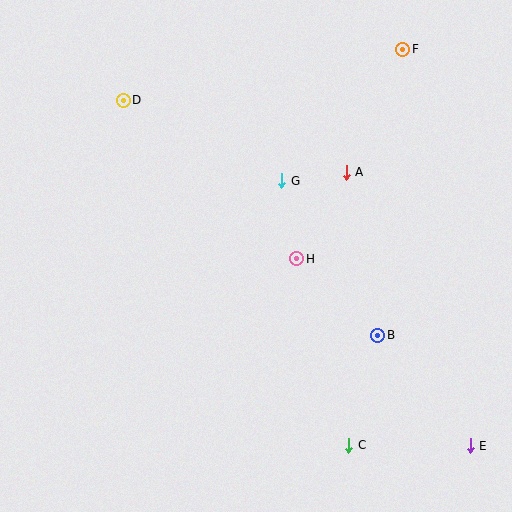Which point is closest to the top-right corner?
Point F is closest to the top-right corner.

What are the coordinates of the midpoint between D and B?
The midpoint between D and B is at (250, 218).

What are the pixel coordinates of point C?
Point C is at (349, 445).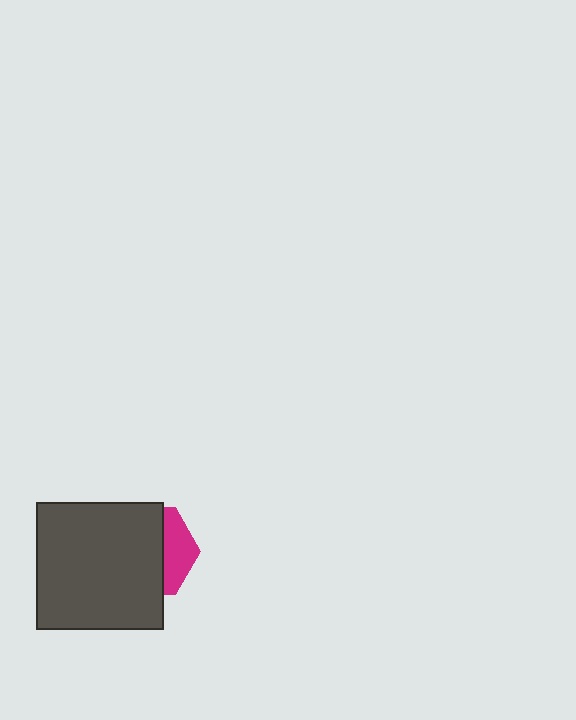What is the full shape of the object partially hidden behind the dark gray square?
The partially hidden object is a magenta hexagon.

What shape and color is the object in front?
The object in front is a dark gray square.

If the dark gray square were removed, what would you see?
You would see the complete magenta hexagon.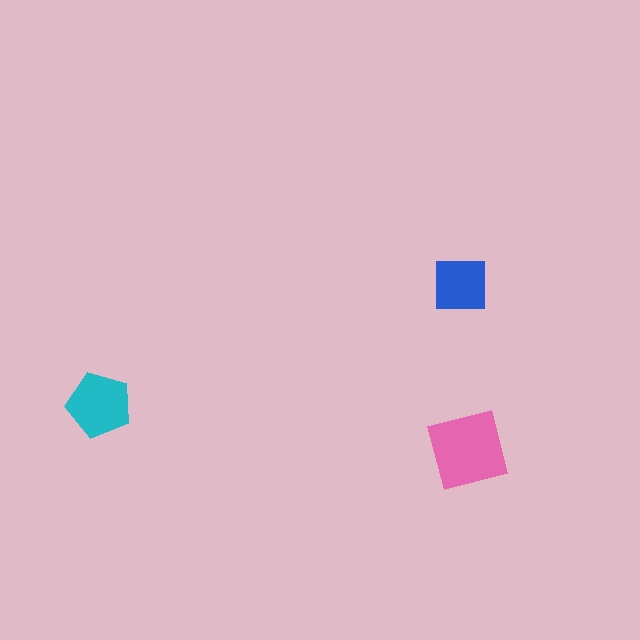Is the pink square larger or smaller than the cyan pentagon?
Larger.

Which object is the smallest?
The blue square.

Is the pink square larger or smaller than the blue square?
Larger.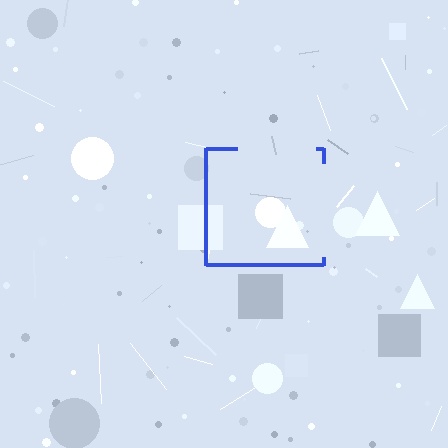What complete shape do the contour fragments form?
The contour fragments form a square.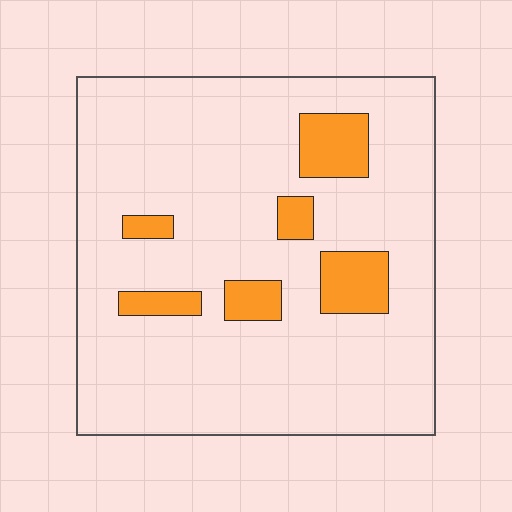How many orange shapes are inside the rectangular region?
6.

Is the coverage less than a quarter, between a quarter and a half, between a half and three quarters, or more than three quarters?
Less than a quarter.